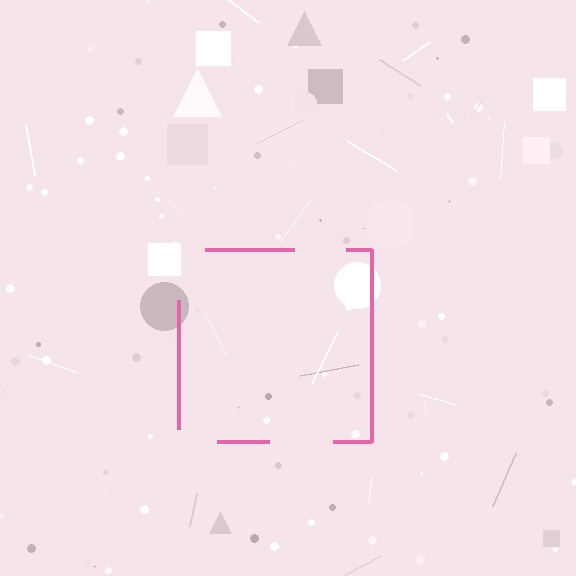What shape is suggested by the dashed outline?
The dashed outline suggests a square.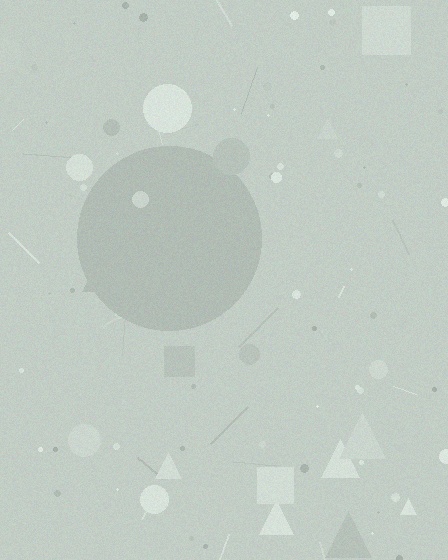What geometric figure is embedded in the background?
A circle is embedded in the background.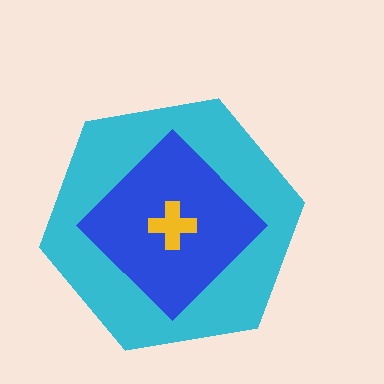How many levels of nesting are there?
3.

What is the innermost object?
The yellow cross.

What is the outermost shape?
The cyan hexagon.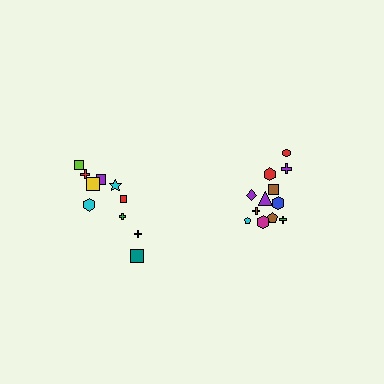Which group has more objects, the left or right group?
The right group.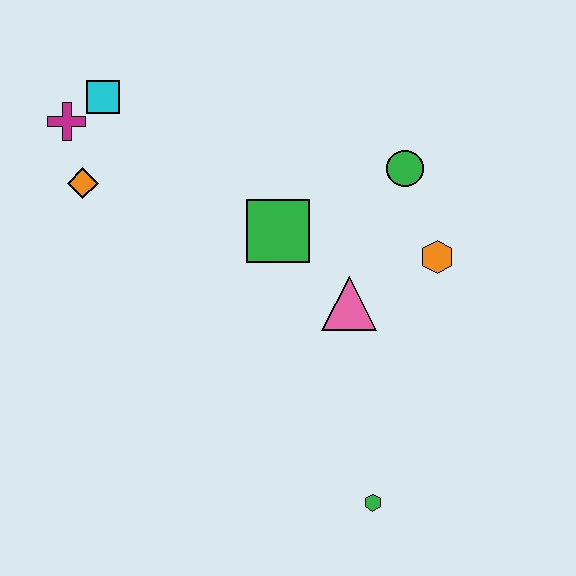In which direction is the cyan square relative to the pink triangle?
The cyan square is to the left of the pink triangle.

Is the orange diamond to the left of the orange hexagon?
Yes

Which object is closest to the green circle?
The orange hexagon is closest to the green circle.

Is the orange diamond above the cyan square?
No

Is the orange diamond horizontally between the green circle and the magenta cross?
Yes